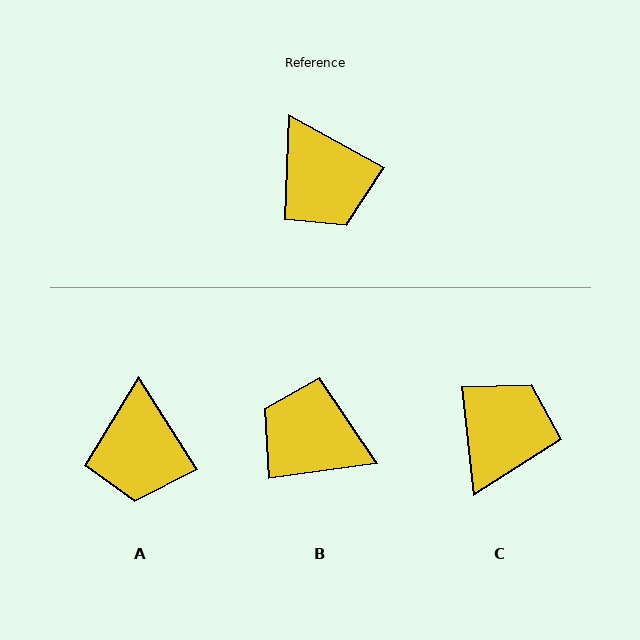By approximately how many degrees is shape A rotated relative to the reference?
Approximately 29 degrees clockwise.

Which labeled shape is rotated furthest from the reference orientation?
B, about 144 degrees away.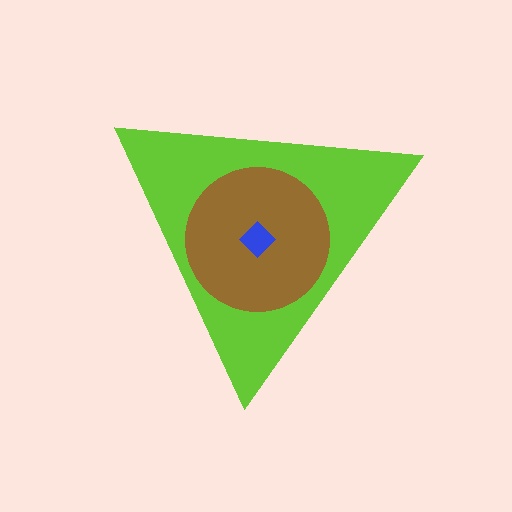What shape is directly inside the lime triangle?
The brown circle.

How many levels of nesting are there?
3.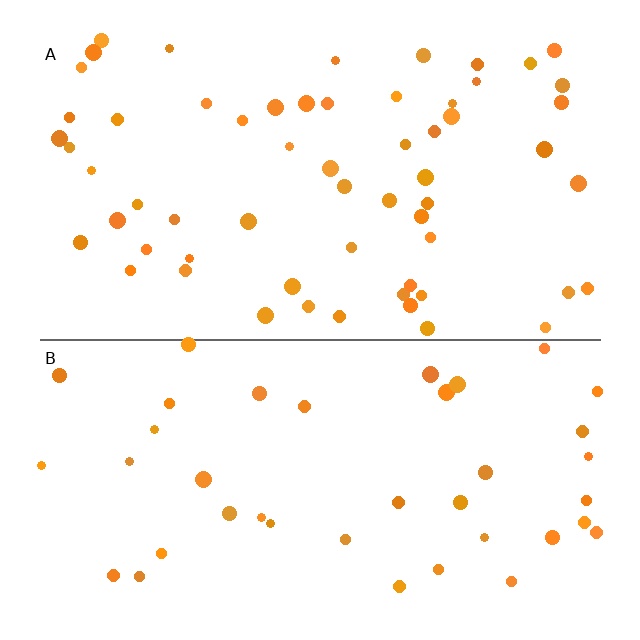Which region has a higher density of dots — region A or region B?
A (the top).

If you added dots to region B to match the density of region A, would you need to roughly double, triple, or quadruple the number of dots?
Approximately double.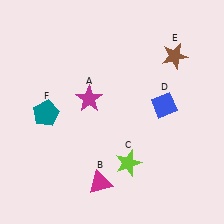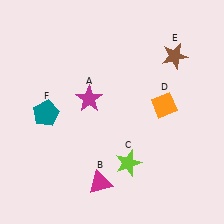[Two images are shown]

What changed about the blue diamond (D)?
In Image 1, D is blue. In Image 2, it changed to orange.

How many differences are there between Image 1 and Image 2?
There is 1 difference between the two images.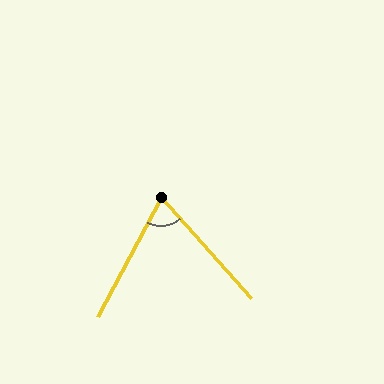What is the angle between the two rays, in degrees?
Approximately 70 degrees.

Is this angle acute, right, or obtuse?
It is acute.